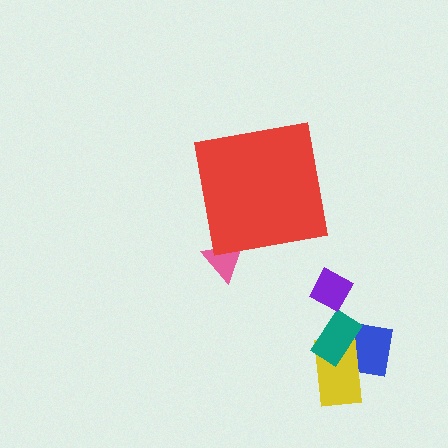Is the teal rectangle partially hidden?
No, the teal rectangle is fully visible.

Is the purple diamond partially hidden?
No, the purple diamond is fully visible.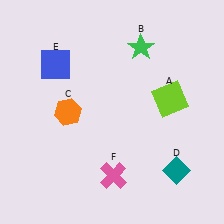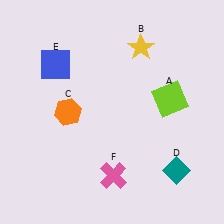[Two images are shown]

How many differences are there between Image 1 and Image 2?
There is 1 difference between the two images.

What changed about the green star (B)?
In Image 1, B is green. In Image 2, it changed to yellow.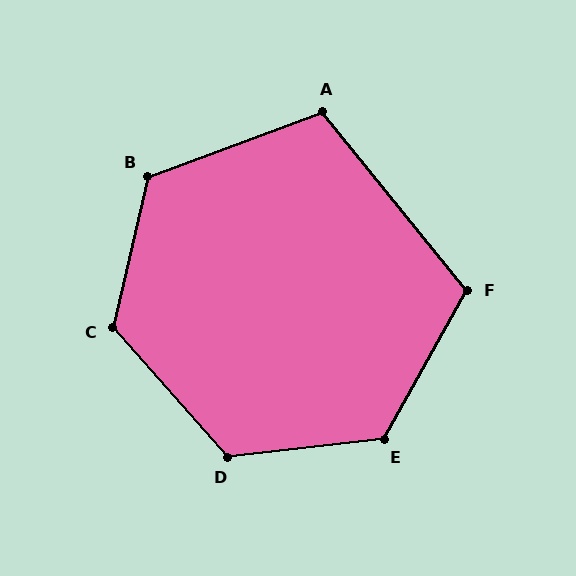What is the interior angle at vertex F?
Approximately 112 degrees (obtuse).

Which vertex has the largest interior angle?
C, at approximately 126 degrees.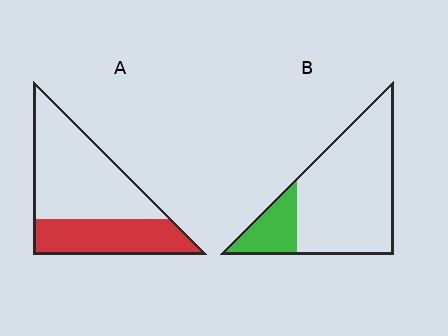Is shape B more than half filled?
No.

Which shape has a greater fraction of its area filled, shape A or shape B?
Shape A.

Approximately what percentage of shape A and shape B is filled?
A is approximately 35% and B is approximately 20%.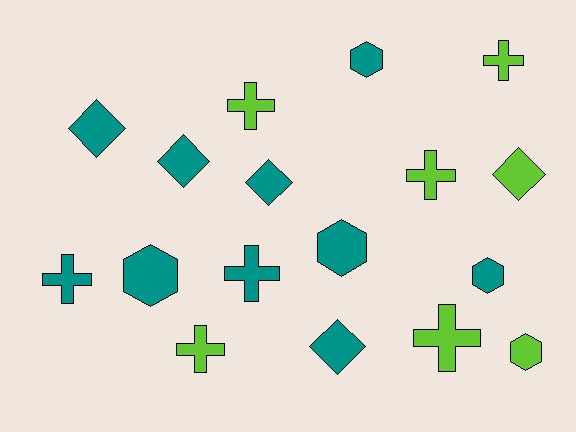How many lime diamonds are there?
There is 1 lime diamond.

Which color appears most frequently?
Teal, with 10 objects.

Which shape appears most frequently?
Cross, with 7 objects.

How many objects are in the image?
There are 17 objects.